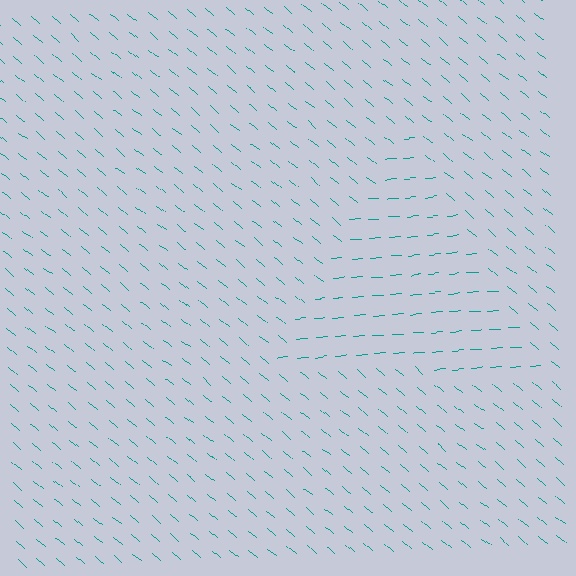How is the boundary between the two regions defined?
The boundary is defined purely by a change in line orientation (approximately 45 degrees difference). All lines are the same color and thickness.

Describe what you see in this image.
The image is filled with small teal line segments. A triangle region in the image has lines oriented differently from the surrounding lines, creating a visible texture boundary.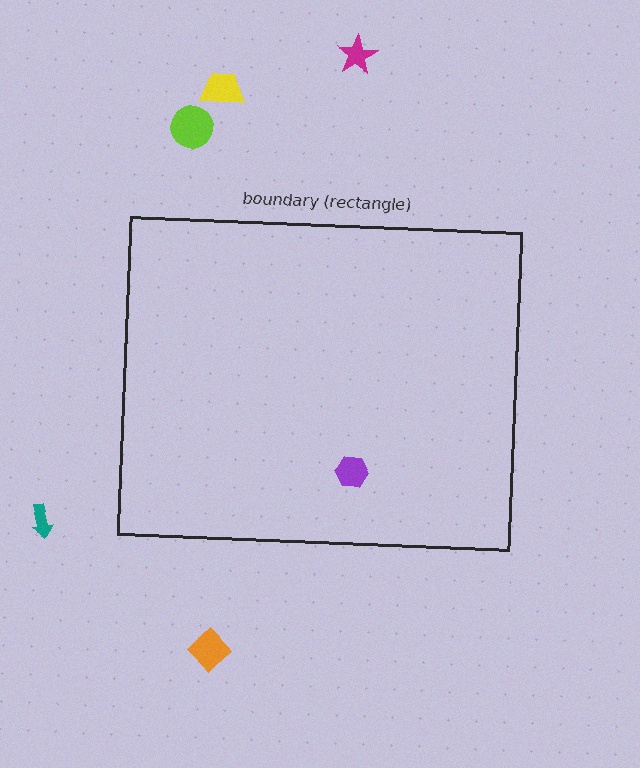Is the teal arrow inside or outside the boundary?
Outside.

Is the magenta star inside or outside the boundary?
Outside.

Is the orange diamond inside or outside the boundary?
Outside.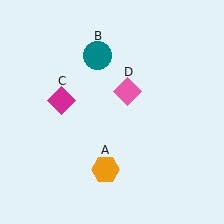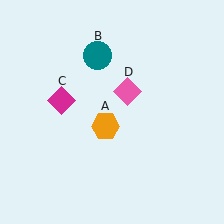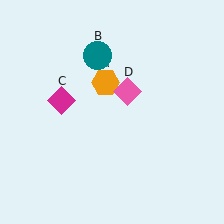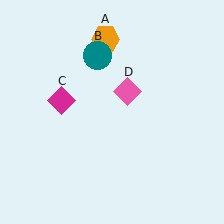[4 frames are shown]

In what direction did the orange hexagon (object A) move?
The orange hexagon (object A) moved up.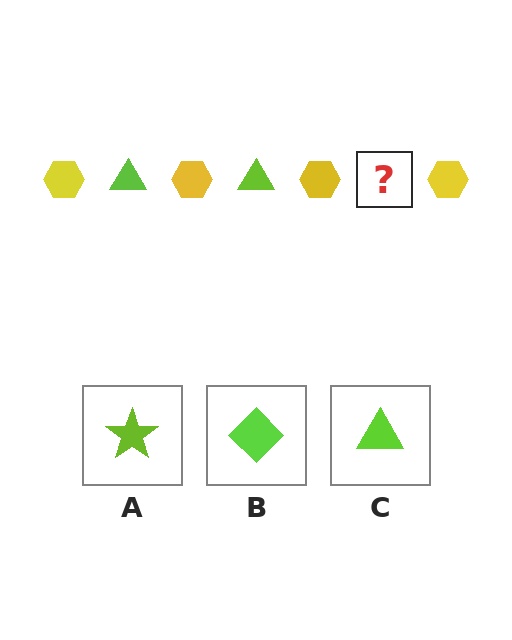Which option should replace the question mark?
Option C.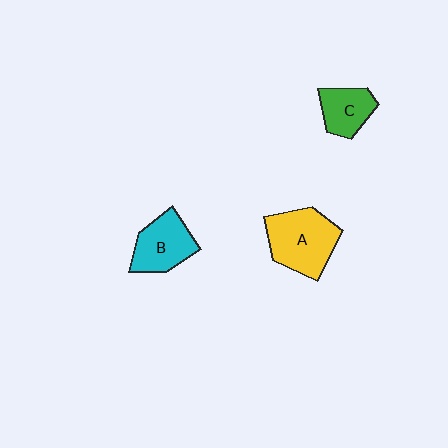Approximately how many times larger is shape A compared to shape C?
Approximately 1.7 times.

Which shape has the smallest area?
Shape C (green).